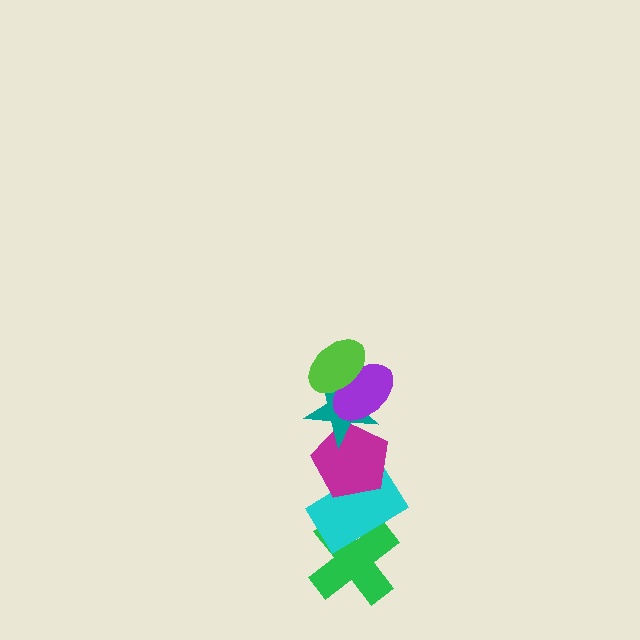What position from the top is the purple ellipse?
The purple ellipse is 2nd from the top.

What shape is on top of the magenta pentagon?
The teal star is on top of the magenta pentagon.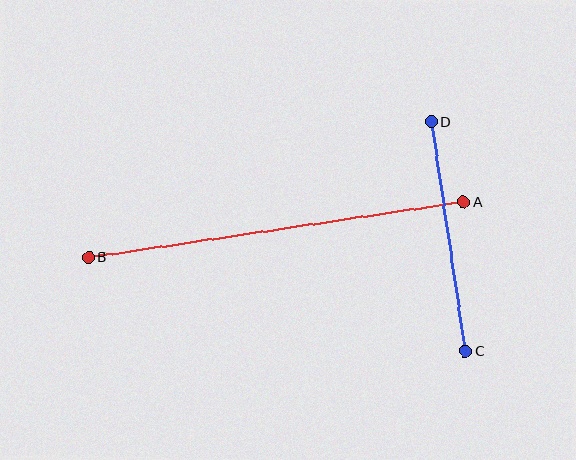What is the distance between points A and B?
The distance is approximately 379 pixels.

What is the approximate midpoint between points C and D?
The midpoint is at approximately (448, 236) pixels.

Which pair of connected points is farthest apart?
Points A and B are farthest apart.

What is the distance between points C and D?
The distance is approximately 232 pixels.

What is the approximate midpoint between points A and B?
The midpoint is at approximately (276, 229) pixels.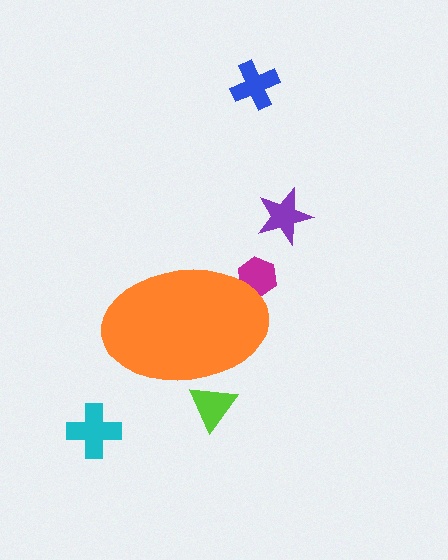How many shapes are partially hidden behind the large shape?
2 shapes are partially hidden.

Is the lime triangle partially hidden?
Yes, the lime triangle is partially hidden behind the orange ellipse.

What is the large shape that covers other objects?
An orange ellipse.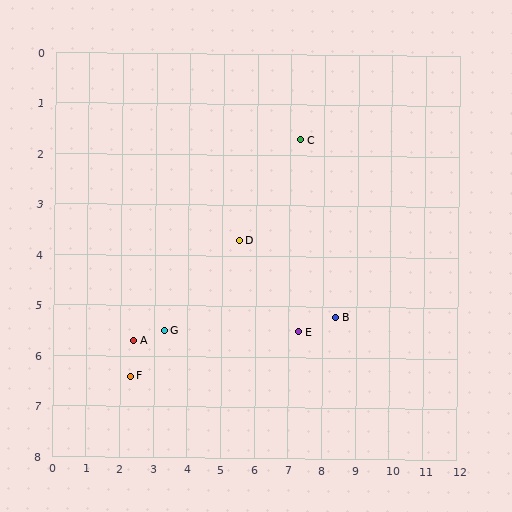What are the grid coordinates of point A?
Point A is at approximately (2.4, 5.7).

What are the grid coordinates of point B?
Point B is at approximately (8.4, 5.2).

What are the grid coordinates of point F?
Point F is at approximately (2.3, 6.4).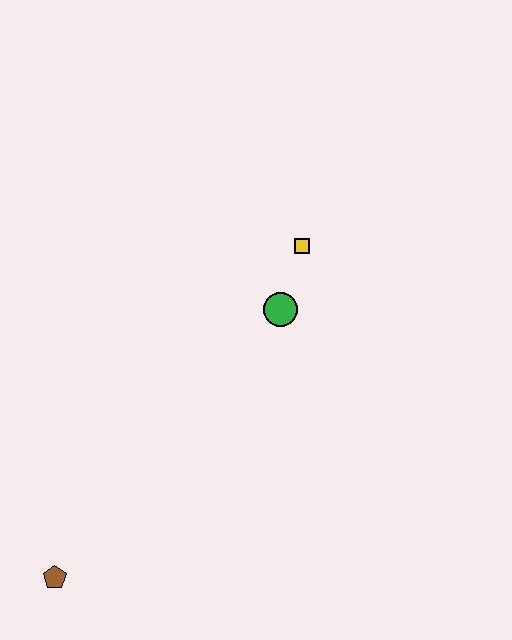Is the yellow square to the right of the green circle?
Yes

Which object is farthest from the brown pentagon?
The yellow square is farthest from the brown pentagon.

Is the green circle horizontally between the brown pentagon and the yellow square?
Yes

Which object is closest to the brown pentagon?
The green circle is closest to the brown pentagon.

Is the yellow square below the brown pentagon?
No